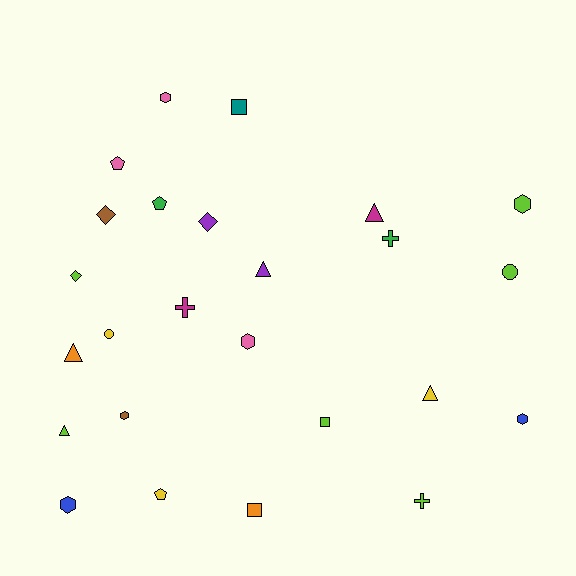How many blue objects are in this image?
There are 2 blue objects.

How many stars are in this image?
There are no stars.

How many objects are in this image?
There are 25 objects.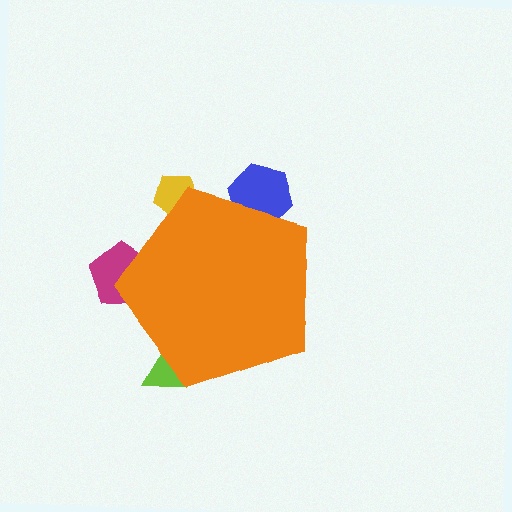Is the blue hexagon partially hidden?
Yes, the blue hexagon is partially hidden behind the orange pentagon.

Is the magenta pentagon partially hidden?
Yes, the magenta pentagon is partially hidden behind the orange pentagon.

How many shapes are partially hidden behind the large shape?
4 shapes are partially hidden.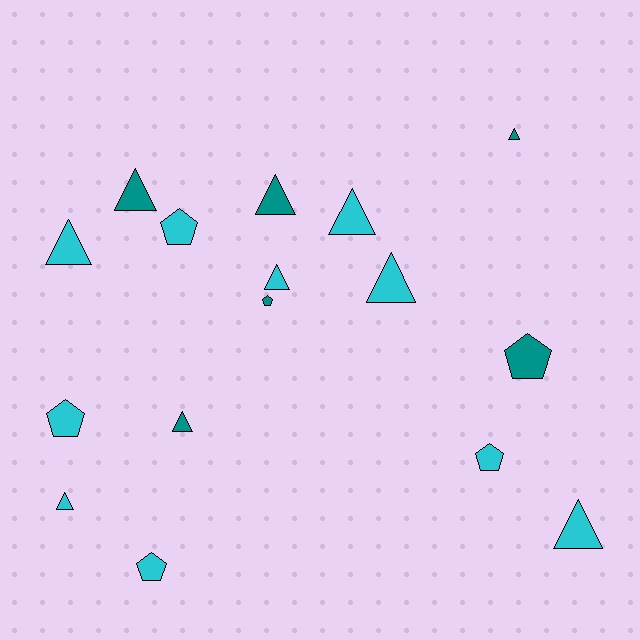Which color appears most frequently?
Cyan, with 10 objects.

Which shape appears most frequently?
Triangle, with 10 objects.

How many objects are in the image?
There are 16 objects.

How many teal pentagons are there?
There are 2 teal pentagons.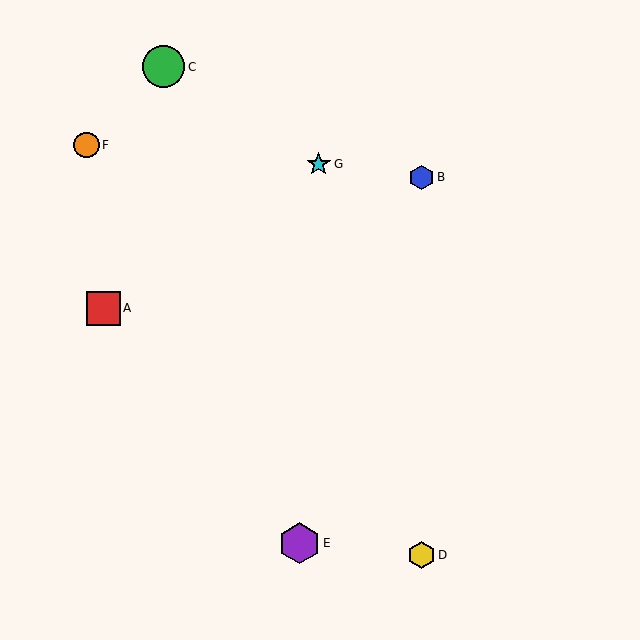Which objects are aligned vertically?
Objects B, D are aligned vertically.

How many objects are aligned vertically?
2 objects (B, D) are aligned vertically.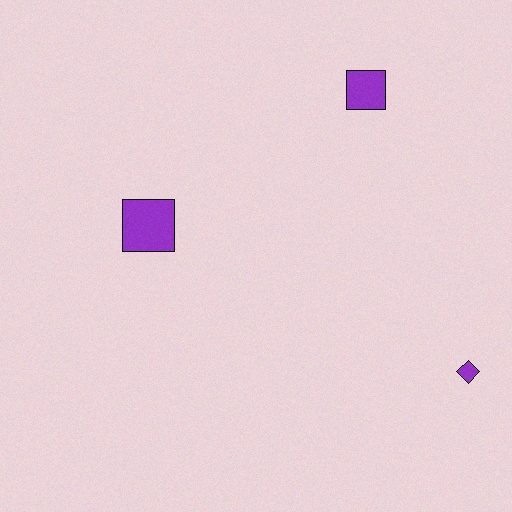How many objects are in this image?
There are 3 objects.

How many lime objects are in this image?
There are no lime objects.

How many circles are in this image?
There are no circles.